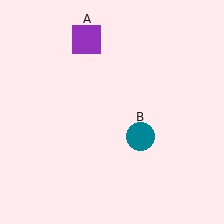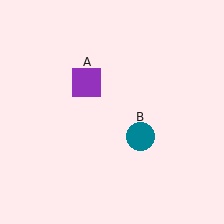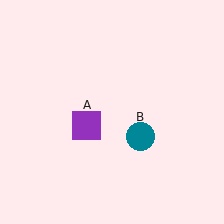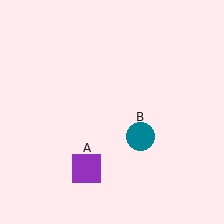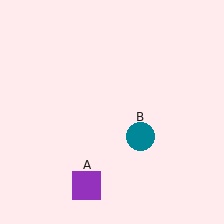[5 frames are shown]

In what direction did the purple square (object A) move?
The purple square (object A) moved down.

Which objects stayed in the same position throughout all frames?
Teal circle (object B) remained stationary.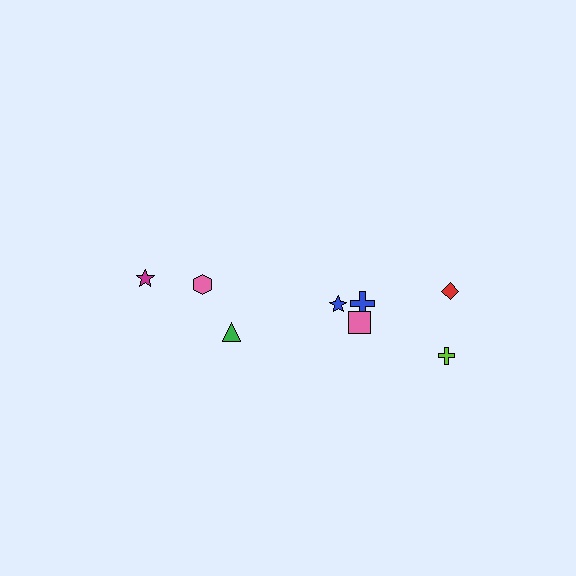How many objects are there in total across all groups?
There are 8 objects.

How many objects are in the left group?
There are 3 objects.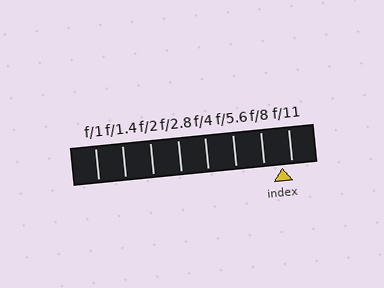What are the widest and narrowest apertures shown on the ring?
The widest aperture shown is f/1 and the narrowest is f/11.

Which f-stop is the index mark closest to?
The index mark is closest to f/11.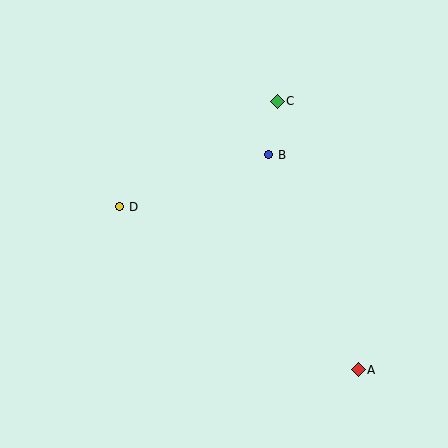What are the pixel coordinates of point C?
Point C is at (277, 101).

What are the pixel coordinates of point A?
Point A is at (358, 370).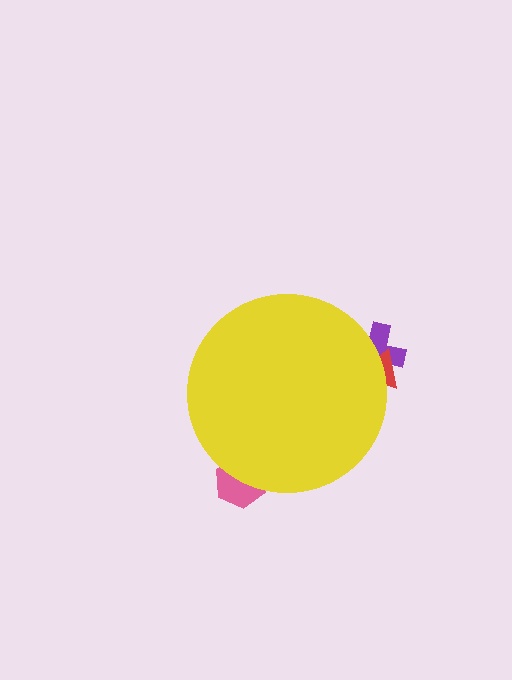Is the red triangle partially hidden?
Yes, the red triangle is partially hidden behind the yellow circle.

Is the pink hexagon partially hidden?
Yes, the pink hexagon is partially hidden behind the yellow circle.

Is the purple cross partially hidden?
Yes, the purple cross is partially hidden behind the yellow circle.